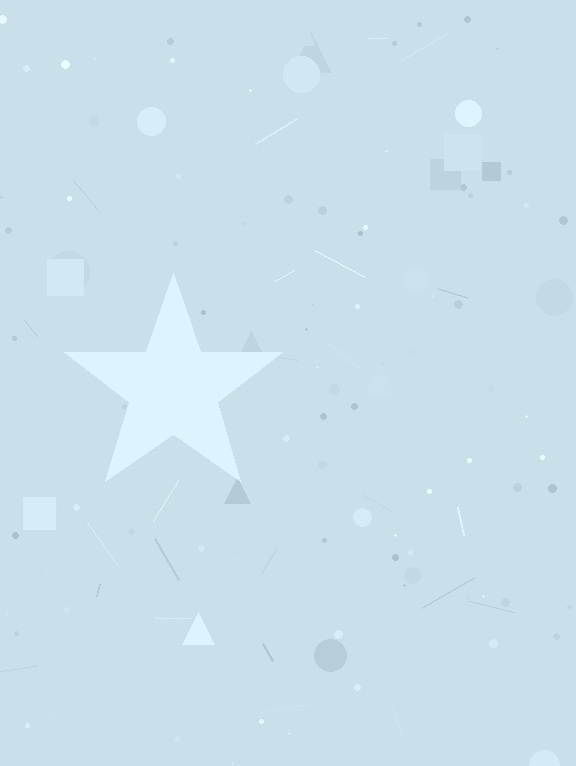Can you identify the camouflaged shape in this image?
The camouflaged shape is a star.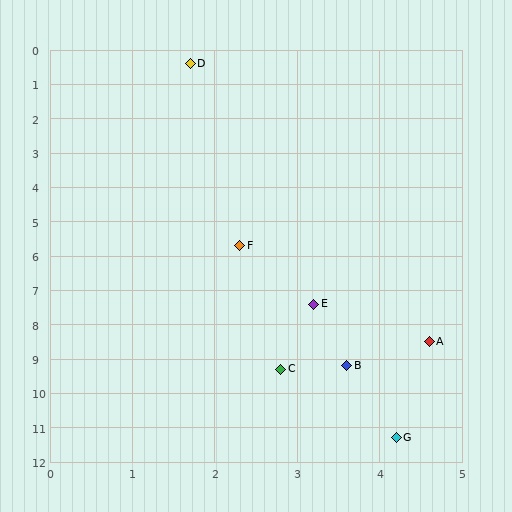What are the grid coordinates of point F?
Point F is at approximately (2.3, 5.7).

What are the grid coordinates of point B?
Point B is at approximately (3.6, 9.2).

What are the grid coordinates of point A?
Point A is at approximately (4.6, 8.5).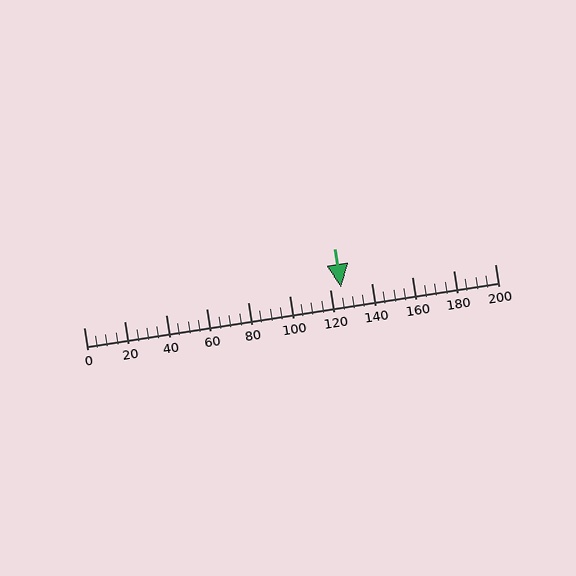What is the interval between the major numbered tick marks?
The major tick marks are spaced 20 units apart.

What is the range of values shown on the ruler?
The ruler shows values from 0 to 200.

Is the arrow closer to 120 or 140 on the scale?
The arrow is closer to 120.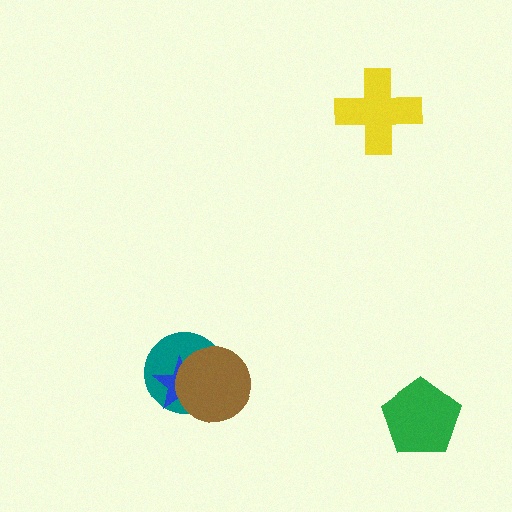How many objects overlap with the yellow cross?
0 objects overlap with the yellow cross.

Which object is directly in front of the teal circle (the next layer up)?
The blue star is directly in front of the teal circle.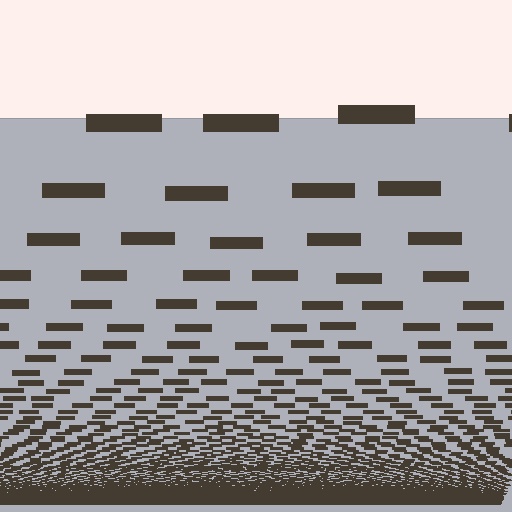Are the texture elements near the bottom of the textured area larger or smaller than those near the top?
Smaller. The gradient is inverted — elements near the bottom are smaller and denser.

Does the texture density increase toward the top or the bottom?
Density increases toward the bottom.